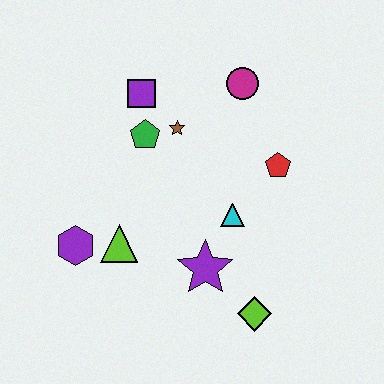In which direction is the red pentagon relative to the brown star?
The red pentagon is to the right of the brown star.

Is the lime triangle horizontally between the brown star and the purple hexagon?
Yes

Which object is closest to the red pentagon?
The cyan triangle is closest to the red pentagon.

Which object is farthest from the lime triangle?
The magenta circle is farthest from the lime triangle.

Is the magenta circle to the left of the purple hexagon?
No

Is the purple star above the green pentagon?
No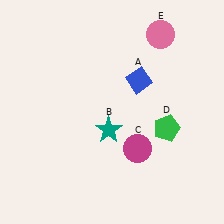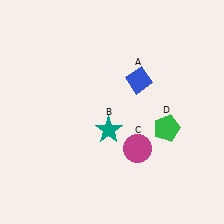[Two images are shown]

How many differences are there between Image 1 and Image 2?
There is 1 difference between the two images.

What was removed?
The pink circle (E) was removed in Image 2.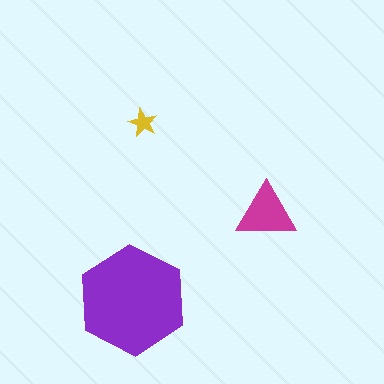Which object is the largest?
The purple hexagon.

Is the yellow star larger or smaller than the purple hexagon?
Smaller.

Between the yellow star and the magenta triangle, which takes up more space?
The magenta triangle.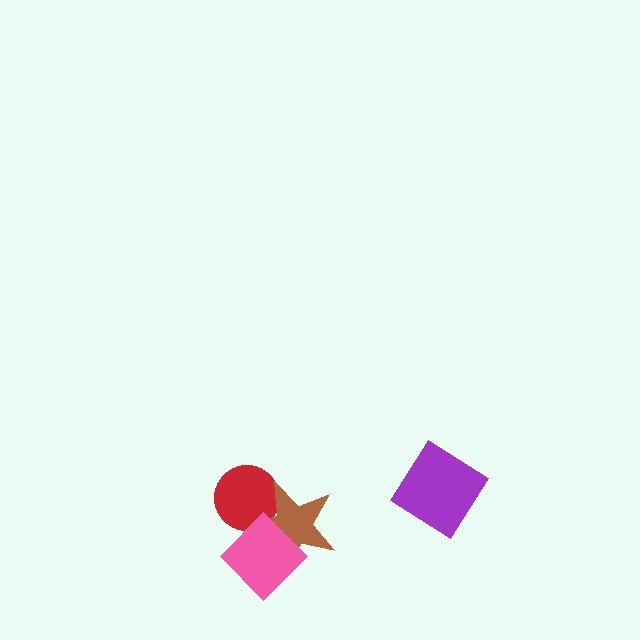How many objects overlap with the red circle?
2 objects overlap with the red circle.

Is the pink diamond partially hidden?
No, no other shape covers it.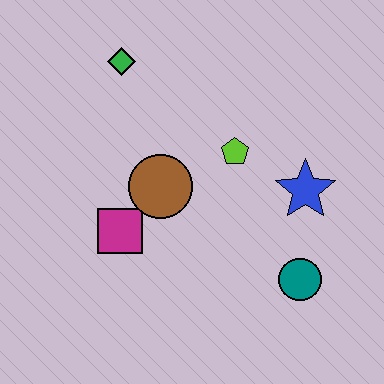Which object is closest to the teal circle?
The blue star is closest to the teal circle.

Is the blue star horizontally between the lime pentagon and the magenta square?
No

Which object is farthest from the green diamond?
The teal circle is farthest from the green diamond.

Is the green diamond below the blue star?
No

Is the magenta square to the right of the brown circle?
No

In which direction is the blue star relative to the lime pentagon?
The blue star is to the right of the lime pentagon.